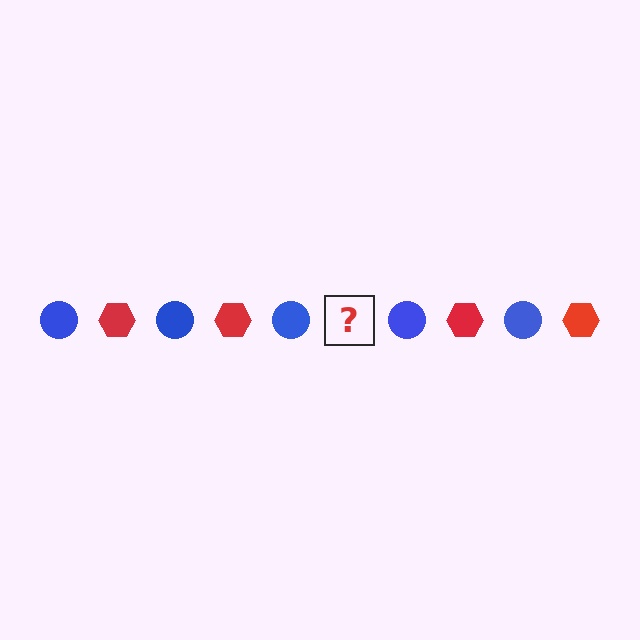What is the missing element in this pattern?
The missing element is a red hexagon.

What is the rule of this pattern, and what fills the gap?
The rule is that the pattern alternates between blue circle and red hexagon. The gap should be filled with a red hexagon.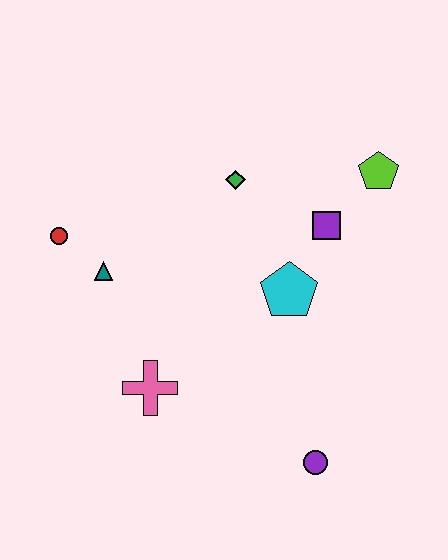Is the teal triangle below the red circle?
Yes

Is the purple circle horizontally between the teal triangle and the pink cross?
No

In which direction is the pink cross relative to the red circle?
The pink cross is below the red circle.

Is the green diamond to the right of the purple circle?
No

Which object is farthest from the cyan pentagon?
The red circle is farthest from the cyan pentagon.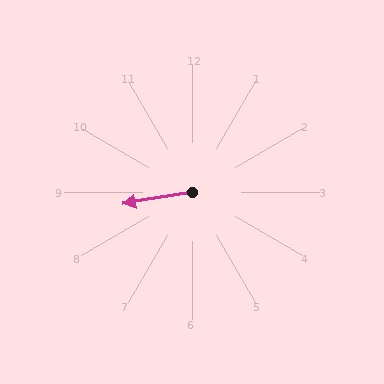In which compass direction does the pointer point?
West.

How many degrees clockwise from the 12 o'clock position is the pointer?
Approximately 260 degrees.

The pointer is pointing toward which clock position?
Roughly 9 o'clock.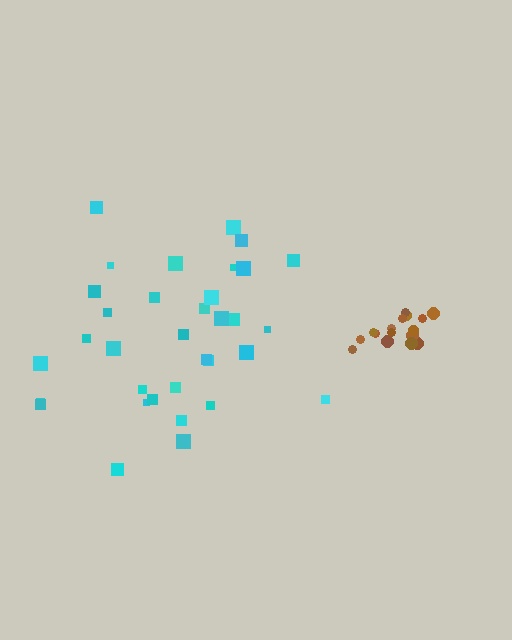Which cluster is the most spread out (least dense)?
Cyan.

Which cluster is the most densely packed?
Brown.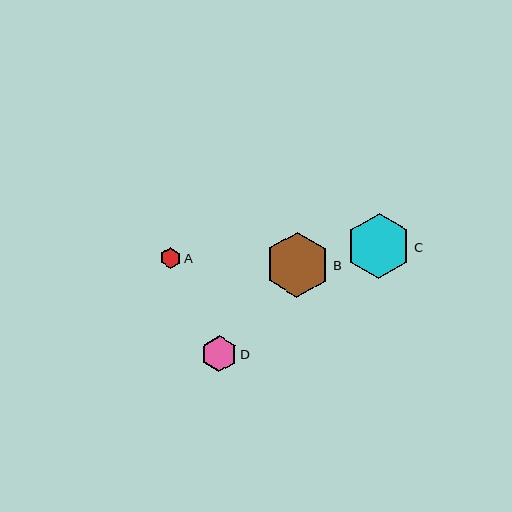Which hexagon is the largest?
Hexagon C is the largest with a size of approximately 65 pixels.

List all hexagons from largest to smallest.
From largest to smallest: C, B, D, A.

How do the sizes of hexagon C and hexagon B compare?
Hexagon C and hexagon B are approximately the same size.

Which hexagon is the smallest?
Hexagon A is the smallest with a size of approximately 21 pixels.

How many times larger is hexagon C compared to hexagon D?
Hexagon C is approximately 1.8 times the size of hexagon D.